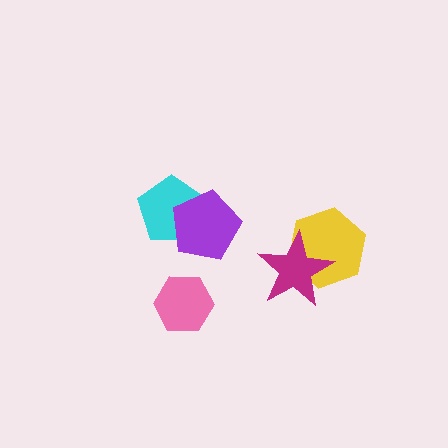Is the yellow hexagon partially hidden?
Yes, it is partially covered by another shape.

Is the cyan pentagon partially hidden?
Yes, it is partially covered by another shape.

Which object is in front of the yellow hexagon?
The magenta star is in front of the yellow hexagon.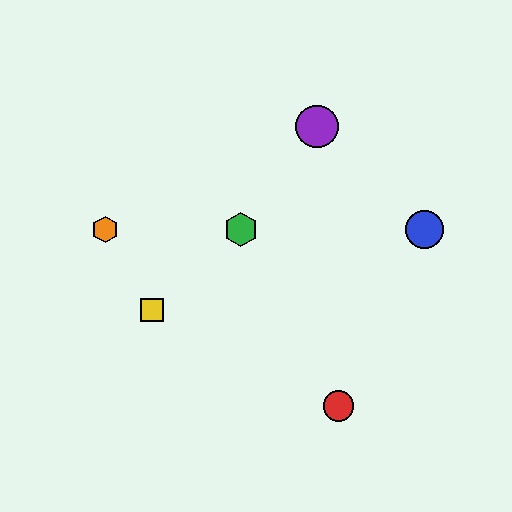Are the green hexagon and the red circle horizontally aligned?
No, the green hexagon is at y≈229 and the red circle is at y≈406.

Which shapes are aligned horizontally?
The blue circle, the green hexagon, the orange hexagon are aligned horizontally.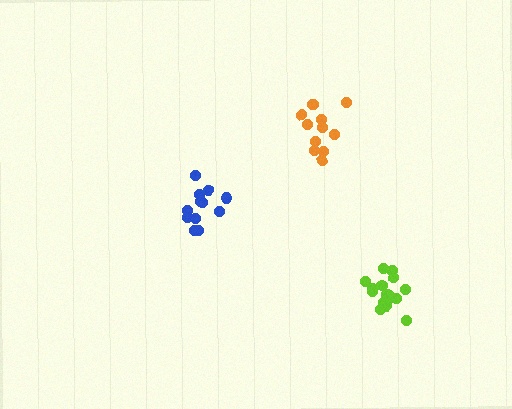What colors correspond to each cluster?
The clusters are colored: lime, blue, orange.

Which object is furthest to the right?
The lime cluster is rightmost.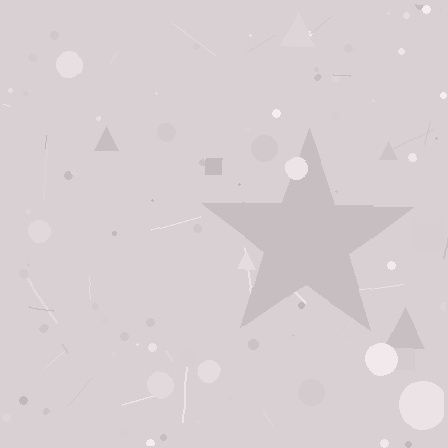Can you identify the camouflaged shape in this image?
The camouflaged shape is a star.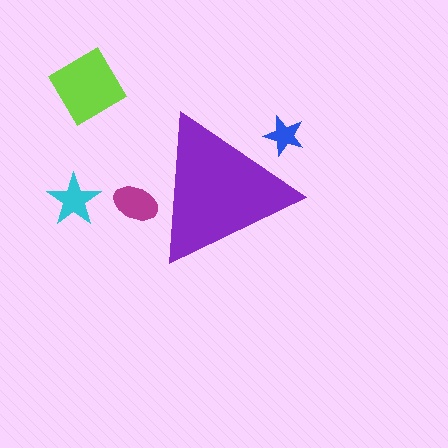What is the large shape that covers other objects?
A purple triangle.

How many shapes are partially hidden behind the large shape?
2 shapes are partially hidden.